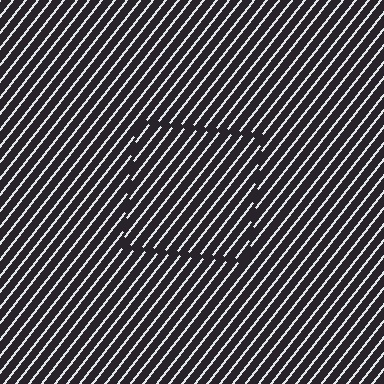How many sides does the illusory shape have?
4 sides — the line-ends trace a square.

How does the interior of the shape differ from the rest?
The interior of the shape contains the same grating, shifted by half a period — the contour is defined by the phase discontinuity where line-ends from the inner and outer gratings abut.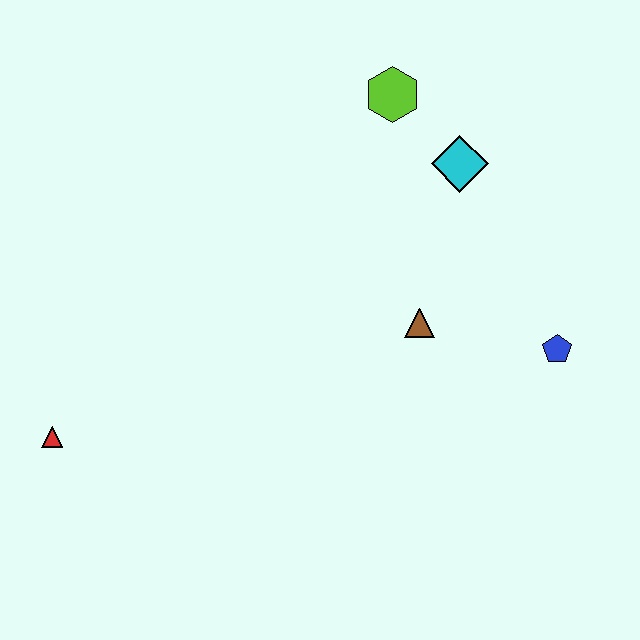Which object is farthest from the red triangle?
The blue pentagon is farthest from the red triangle.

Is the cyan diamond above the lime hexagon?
No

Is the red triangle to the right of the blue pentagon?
No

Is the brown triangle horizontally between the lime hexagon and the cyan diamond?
Yes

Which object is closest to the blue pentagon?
The brown triangle is closest to the blue pentagon.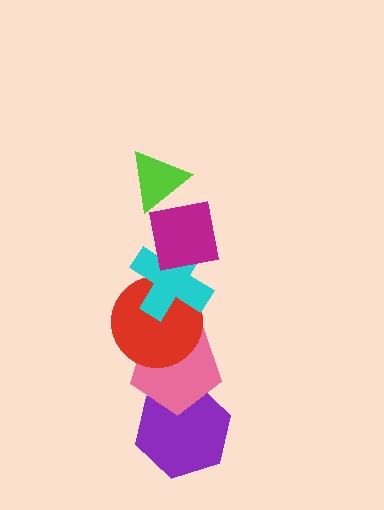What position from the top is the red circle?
The red circle is 4th from the top.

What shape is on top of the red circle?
The cyan cross is on top of the red circle.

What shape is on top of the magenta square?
The lime triangle is on top of the magenta square.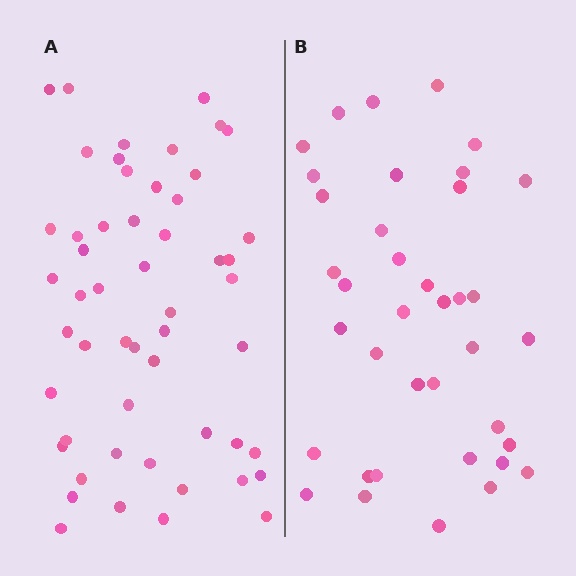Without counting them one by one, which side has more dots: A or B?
Region A (the left region) has more dots.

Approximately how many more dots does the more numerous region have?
Region A has approximately 15 more dots than region B.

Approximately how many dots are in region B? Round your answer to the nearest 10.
About 40 dots. (The exact count is 38, which rounds to 40.)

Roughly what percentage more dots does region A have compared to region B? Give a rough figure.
About 40% more.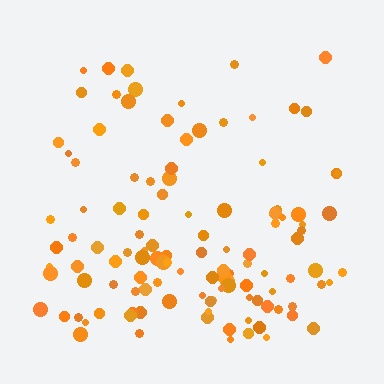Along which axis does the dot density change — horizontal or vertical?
Vertical.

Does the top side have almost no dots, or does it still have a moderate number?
Still a moderate number, just noticeably fewer than the bottom.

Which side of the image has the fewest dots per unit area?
The top.